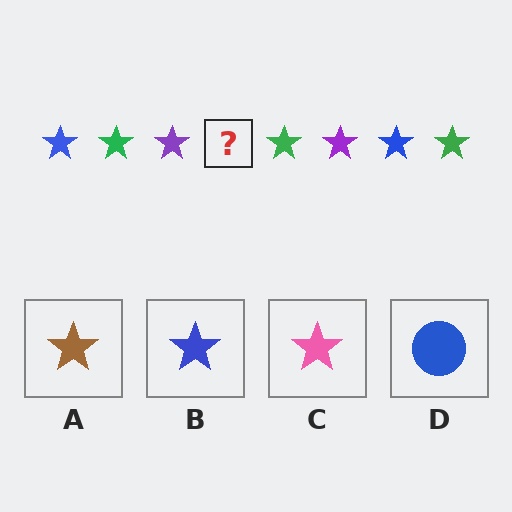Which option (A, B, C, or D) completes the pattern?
B.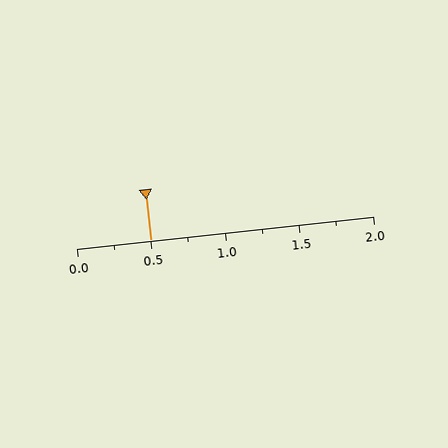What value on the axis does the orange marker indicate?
The marker indicates approximately 0.5.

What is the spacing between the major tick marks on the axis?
The major ticks are spaced 0.5 apart.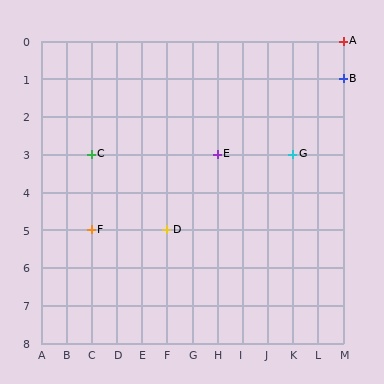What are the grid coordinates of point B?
Point B is at grid coordinates (M, 1).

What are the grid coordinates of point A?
Point A is at grid coordinates (M, 0).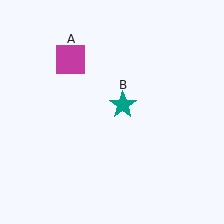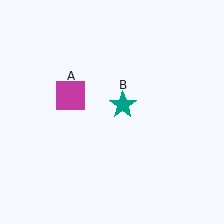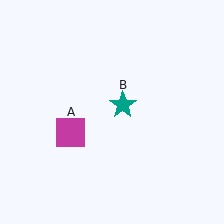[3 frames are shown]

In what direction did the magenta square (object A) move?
The magenta square (object A) moved down.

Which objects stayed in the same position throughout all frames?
Teal star (object B) remained stationary.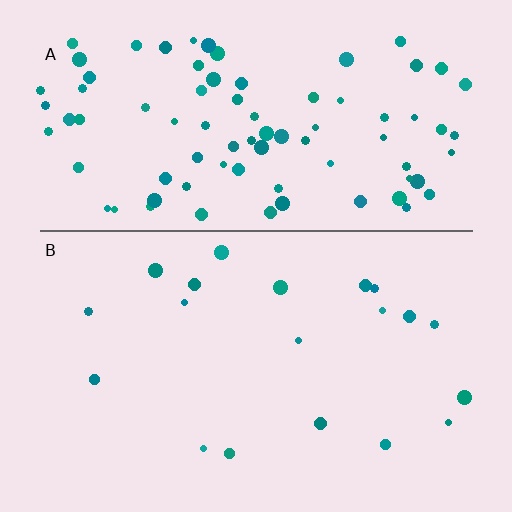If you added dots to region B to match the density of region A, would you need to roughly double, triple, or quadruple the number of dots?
Approximately quadruple.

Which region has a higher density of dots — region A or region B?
A (the top).